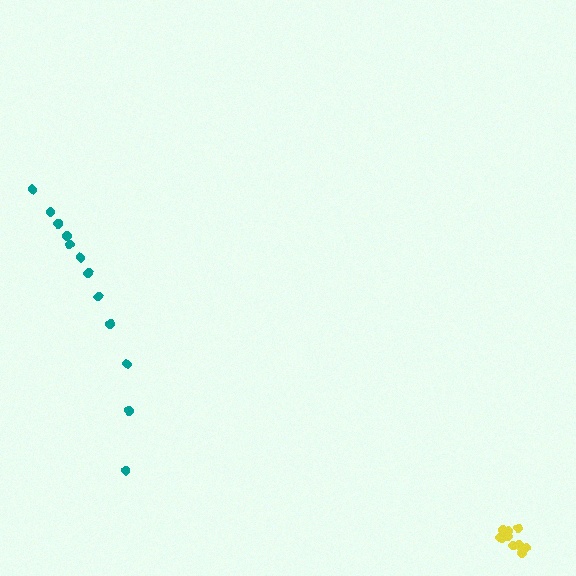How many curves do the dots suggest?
There are 2 distinct paths.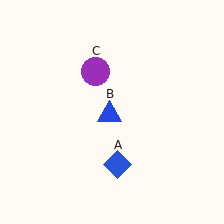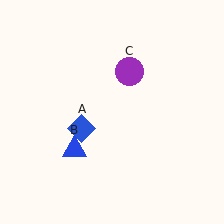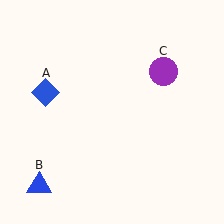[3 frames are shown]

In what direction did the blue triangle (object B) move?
The blue triangle (object B) moved down and to the left.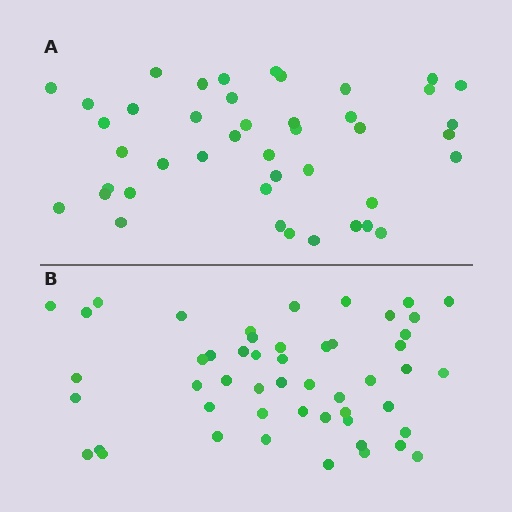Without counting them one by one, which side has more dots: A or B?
Region B (the bottom region) has more dots.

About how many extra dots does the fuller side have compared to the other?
Region B has roughly 8 or so more dots than region A.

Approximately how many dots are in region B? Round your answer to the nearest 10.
About 50 dots. (The exact count is 51, which rounds to 50.)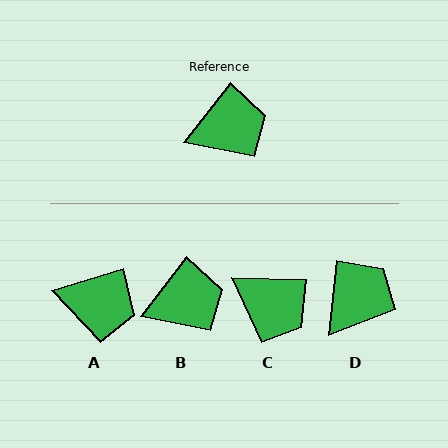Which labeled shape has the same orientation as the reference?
B.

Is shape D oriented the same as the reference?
No, it is off by about 32 degrees.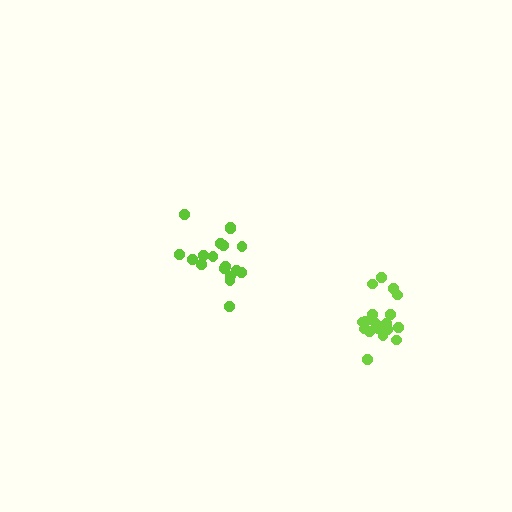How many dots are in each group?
Group 1: 18 dots, Group 2: 18 dots (36 total).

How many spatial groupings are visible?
There are 2 spatial groupings.